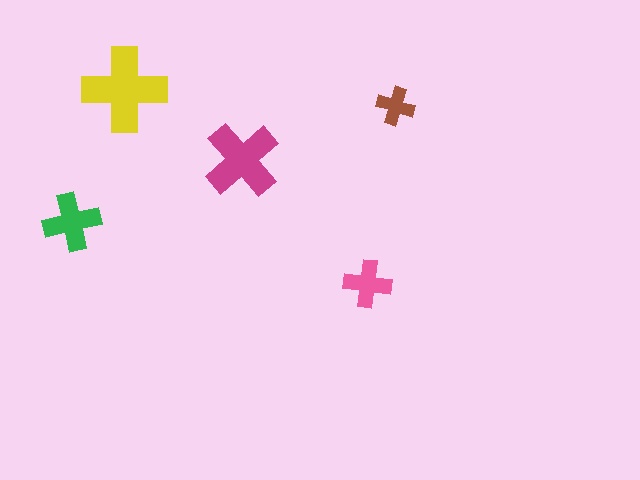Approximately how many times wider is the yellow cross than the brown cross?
About 2 times wider.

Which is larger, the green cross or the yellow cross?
The yellow one.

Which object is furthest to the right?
The brown cross is rightmost.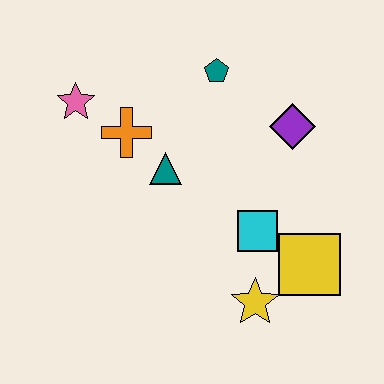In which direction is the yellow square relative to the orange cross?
The yellow square is to the right of the orange cross.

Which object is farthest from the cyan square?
The pink star is farthest from the cyan square.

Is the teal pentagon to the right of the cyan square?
No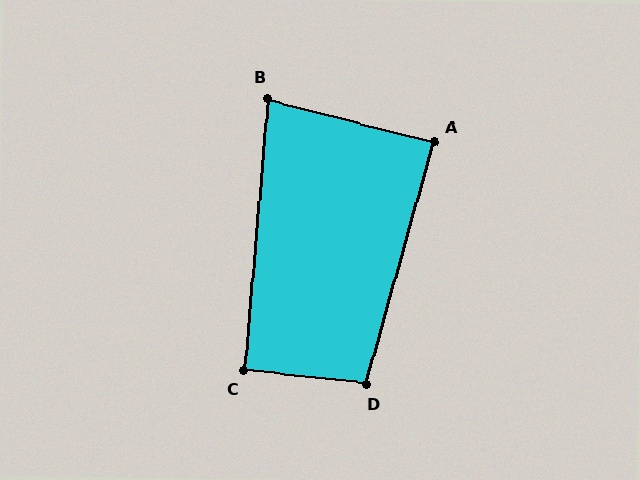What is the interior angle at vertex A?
Approximately 89 degrees (approximately right).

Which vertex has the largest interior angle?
D, at approximately 100 degrees.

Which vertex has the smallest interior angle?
B, at approximately 80 degrees.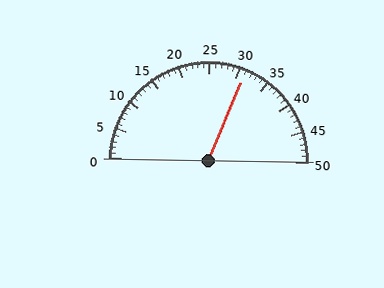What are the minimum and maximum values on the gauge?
The gauge ranges from 0 to 50.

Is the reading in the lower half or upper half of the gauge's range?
The reading is in the upper half of the range (0 to 50).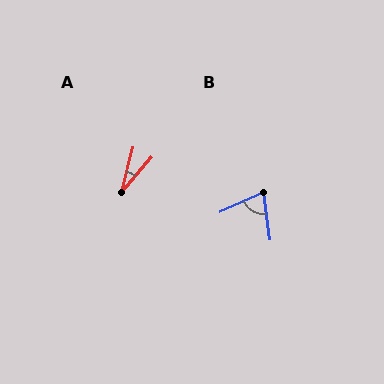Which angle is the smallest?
A, at approximately 26 degrees.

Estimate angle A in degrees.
Approximately 26 degrees.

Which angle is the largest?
B, at approximately 73 degrees.